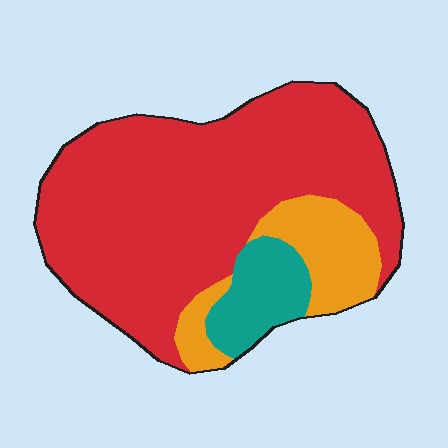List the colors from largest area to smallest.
From largest to smallest: red, orange, teal.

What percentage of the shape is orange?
Orange takes up about one sixth (1/6) of the shape.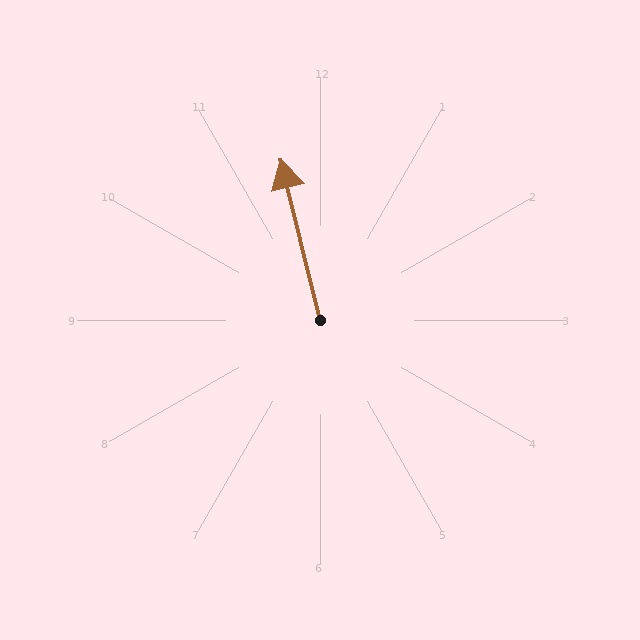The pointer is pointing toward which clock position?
Roughly 12 o'clock.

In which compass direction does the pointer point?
North.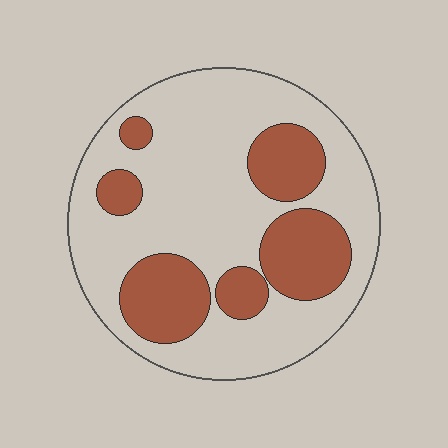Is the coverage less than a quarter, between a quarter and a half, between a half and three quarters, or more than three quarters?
Between a quarter and a half.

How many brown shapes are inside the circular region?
6.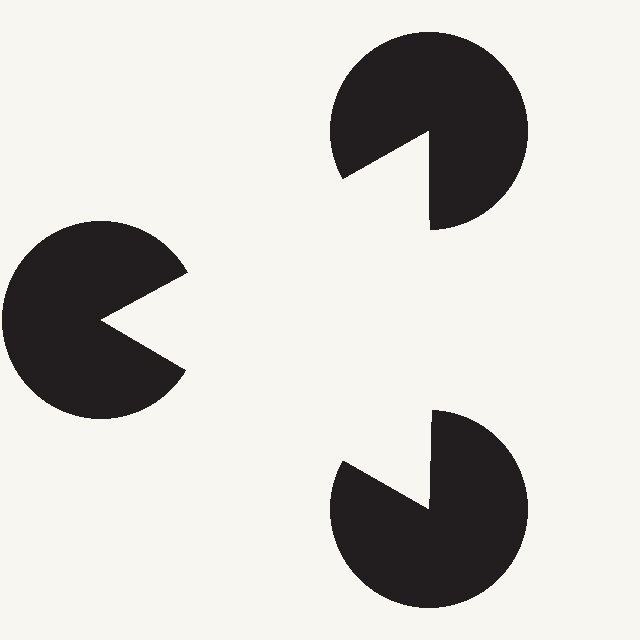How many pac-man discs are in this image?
There are 3 — one at each vertex of the illusory triangle.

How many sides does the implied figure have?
3 sides.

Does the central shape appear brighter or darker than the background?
It typically appears slightly brighter than the background, even though no actual brightness change is drawn.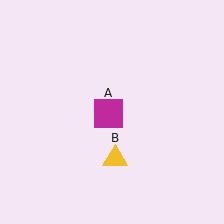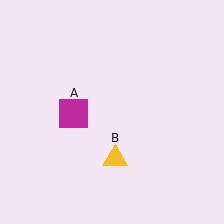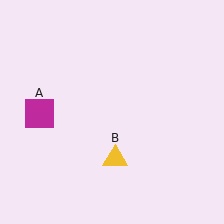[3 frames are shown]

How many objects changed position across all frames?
1 object changed position: magenta square (object A).